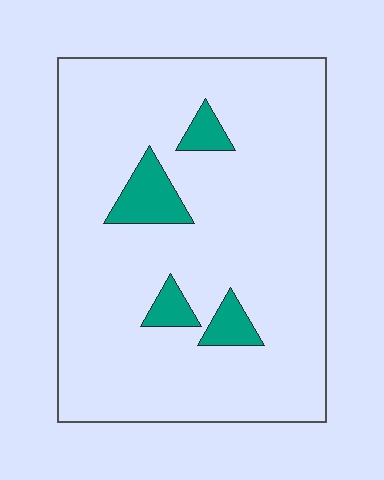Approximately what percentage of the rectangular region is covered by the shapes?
Approximately 10%.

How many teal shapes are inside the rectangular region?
4.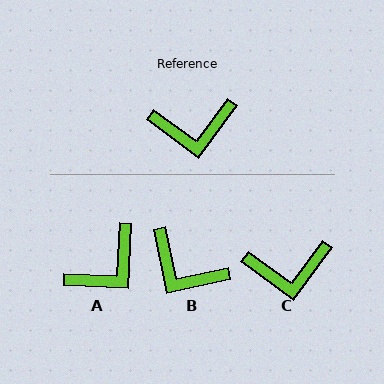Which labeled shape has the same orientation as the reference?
C.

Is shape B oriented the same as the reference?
No, it is off by about 42 degrees.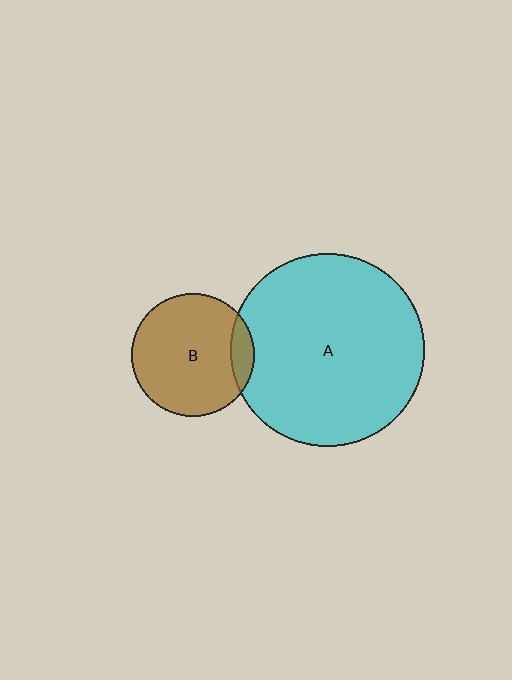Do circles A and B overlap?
Yes.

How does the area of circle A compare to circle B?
Approximately 2.5 times.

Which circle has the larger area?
Circle A (cyan).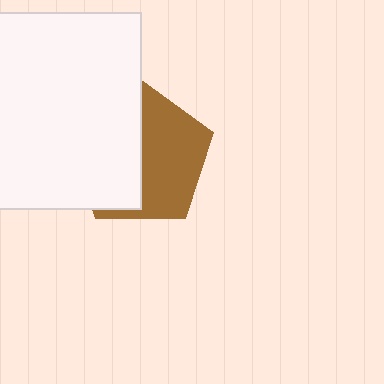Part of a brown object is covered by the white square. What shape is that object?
It is a pentagon.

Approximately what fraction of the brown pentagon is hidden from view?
Roughly 48% of the brown pentagon is hidden behind the white square.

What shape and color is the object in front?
The object in front is a white square.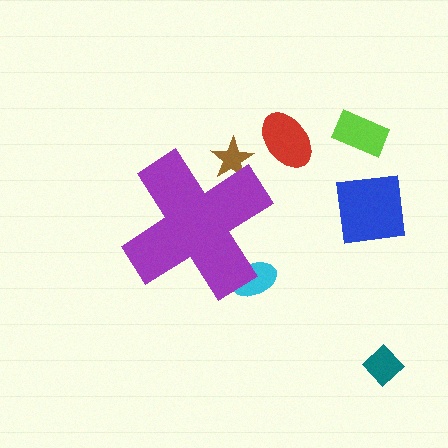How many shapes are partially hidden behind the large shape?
2 shapes are partially hidden.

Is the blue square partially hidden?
No, the blue square is fully visible.